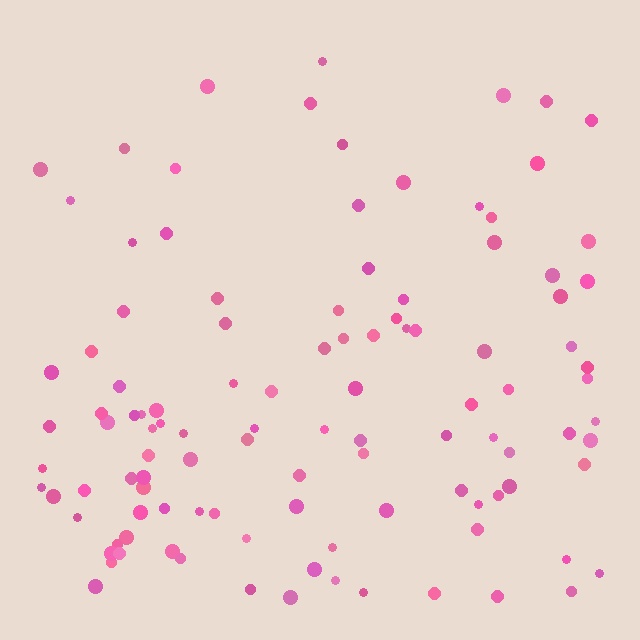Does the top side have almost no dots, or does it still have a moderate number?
Still a moderate number, just noticeably fewer than the bottom.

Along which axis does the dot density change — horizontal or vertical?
Vertical.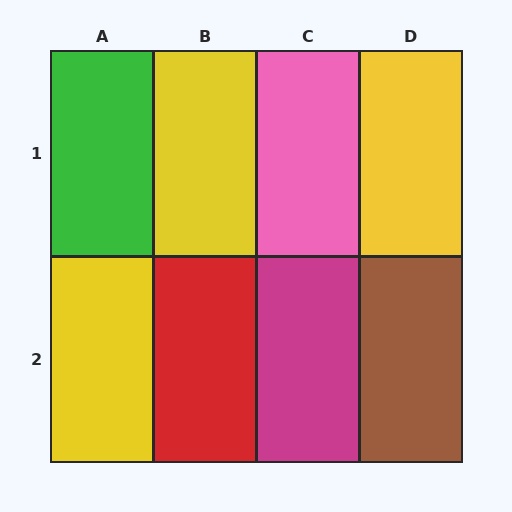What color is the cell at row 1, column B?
Yellow.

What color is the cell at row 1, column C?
Pink.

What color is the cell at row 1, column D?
Yellow.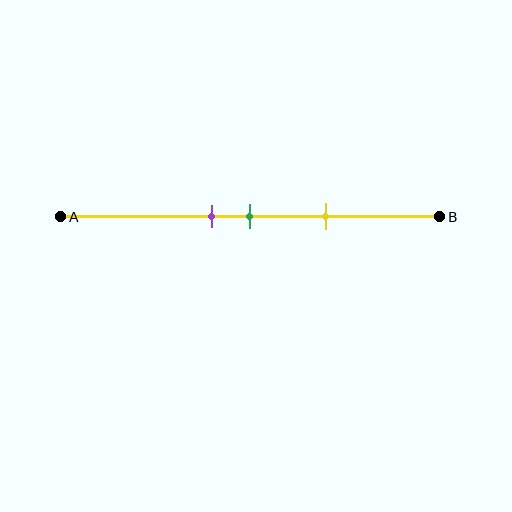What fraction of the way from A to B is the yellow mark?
The yellow mark is approximately 70% (0.7) of the way from A to B.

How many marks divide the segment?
There are 3 marks dividing the segment.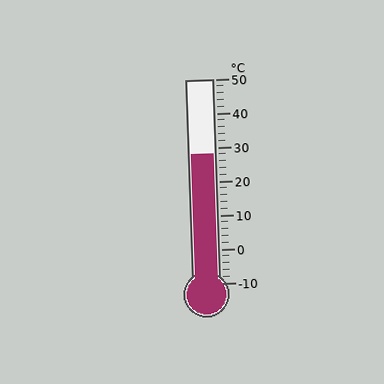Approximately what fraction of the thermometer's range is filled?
The thermometer is filled to approximately 65% of its range.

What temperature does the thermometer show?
The thermometer shows approximately 28°C.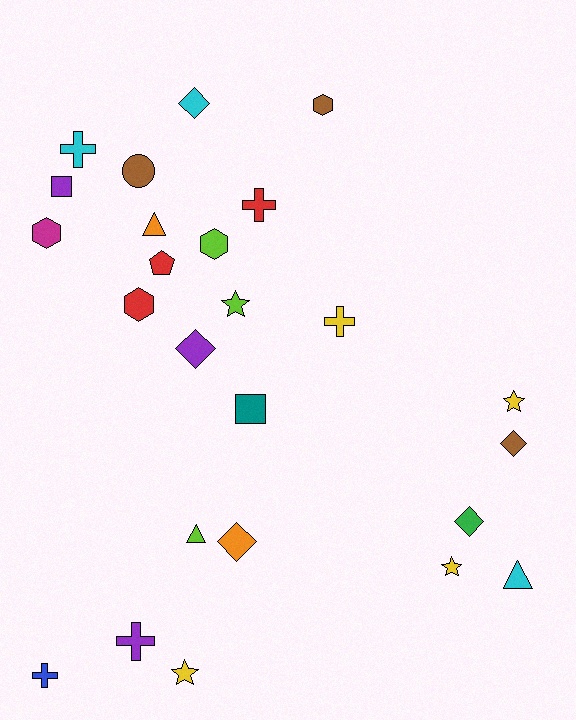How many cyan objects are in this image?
There are 3 cyan objects.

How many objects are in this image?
There are 25 objects.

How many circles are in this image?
There is 1 circle.